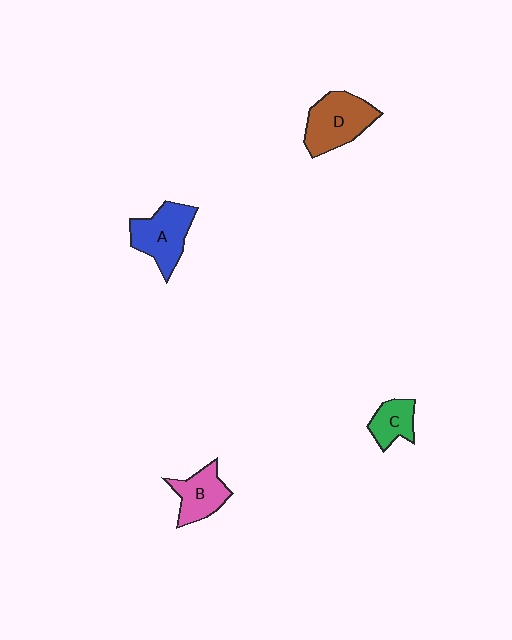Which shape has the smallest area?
Shape C (green).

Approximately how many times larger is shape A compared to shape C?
Approximately 1.7 times.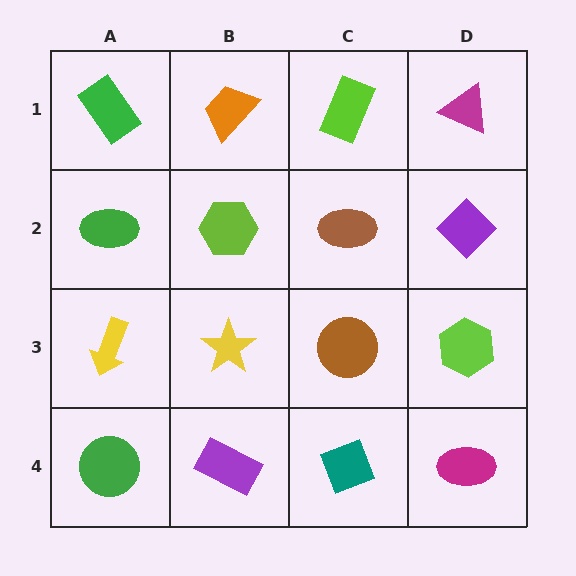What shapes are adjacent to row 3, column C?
A brown ellipse (row 2, column C), a teal diamond (row 4, column C), a yellow star (row 3, column B), a lime hexagon (row 3, column D).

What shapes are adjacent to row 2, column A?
A green rectangle (row 1, column A), a yellow arrow (row 3, column A), a lime hexagon (row 2, column B).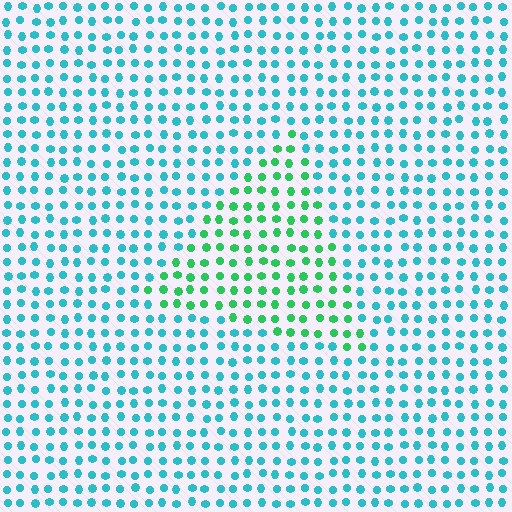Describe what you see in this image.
The image is filled with small cyan elements in a uniform arrangement. A triangle-shaped region is visible where the elements are tinted to a slightly different hue, forming a subtle color boundary.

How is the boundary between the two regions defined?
The boundary is defined purely by a slight shift in hue (about 46 degrees). Spacing, size, and orientation are identical on both sides.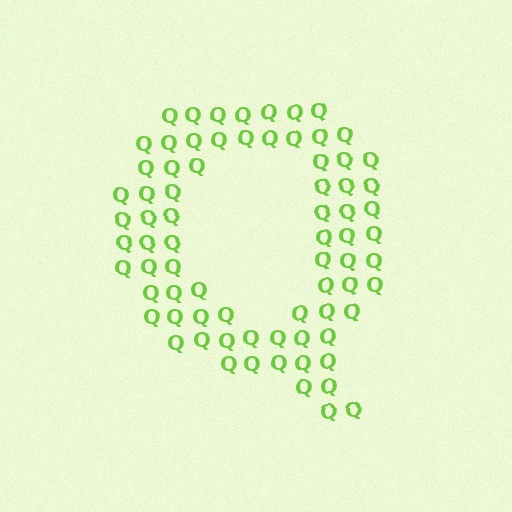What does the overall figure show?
The overall figure shows the letter Q.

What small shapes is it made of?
It is made of small letter Q's.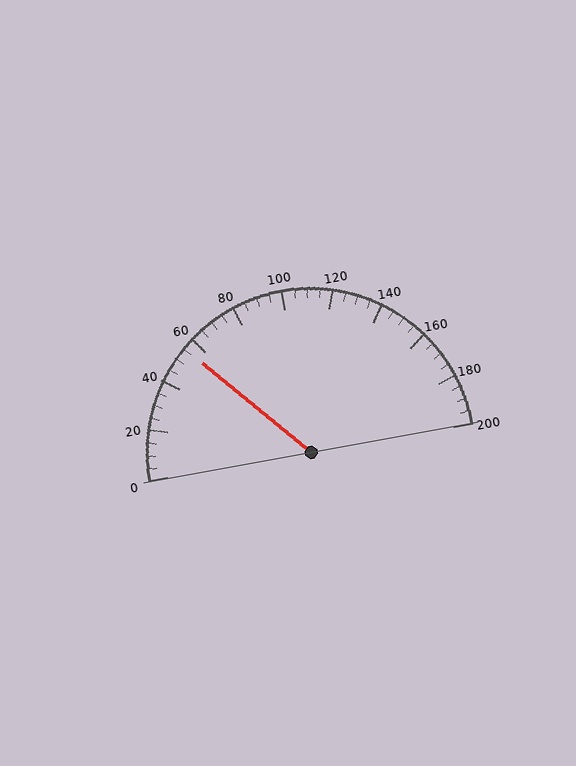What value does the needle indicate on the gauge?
The needle indicates approximately 55.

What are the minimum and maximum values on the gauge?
The gauge ranges from 0 to 200.